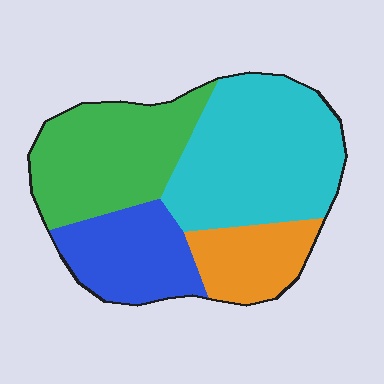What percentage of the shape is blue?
Blue covers about 20% of the shape.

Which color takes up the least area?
Orange, at roughly 15%.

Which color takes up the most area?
Cyan, at roughly 40%.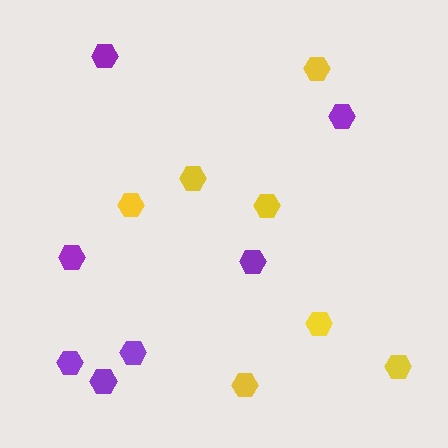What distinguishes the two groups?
There are 2 groups: one group of yellow hexagons (7) and one group of purple hexagons (7).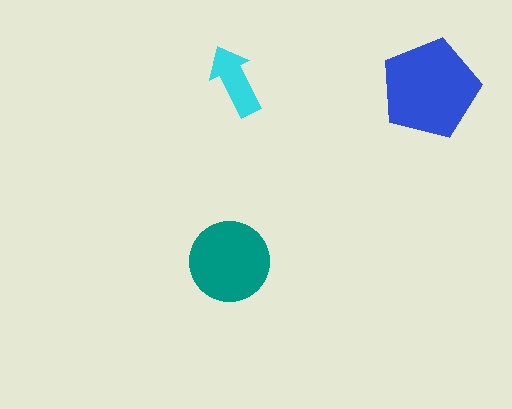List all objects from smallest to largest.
The cyan arrow, the teal circle, the blue pentagon.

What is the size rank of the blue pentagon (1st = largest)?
1st.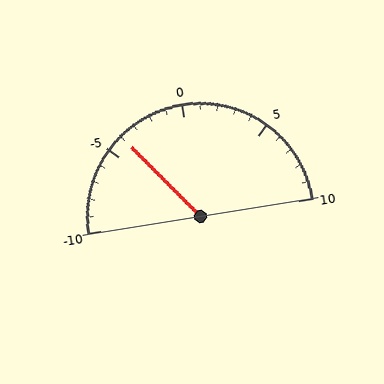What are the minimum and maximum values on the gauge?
The gauge ranges from -10 to 10.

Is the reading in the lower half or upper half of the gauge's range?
The reading is in the lower half of the range (-10 to 10).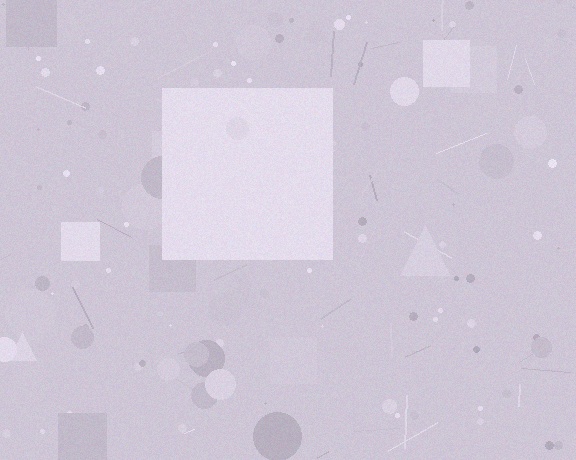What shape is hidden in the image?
A square is hidden in the image.